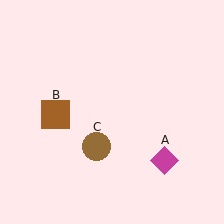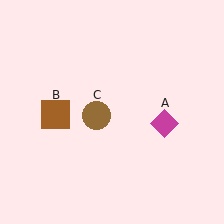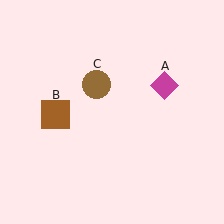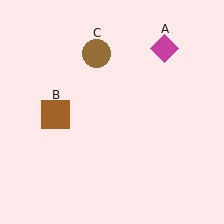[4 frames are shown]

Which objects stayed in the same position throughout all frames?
Brown square (object B) remained stationary.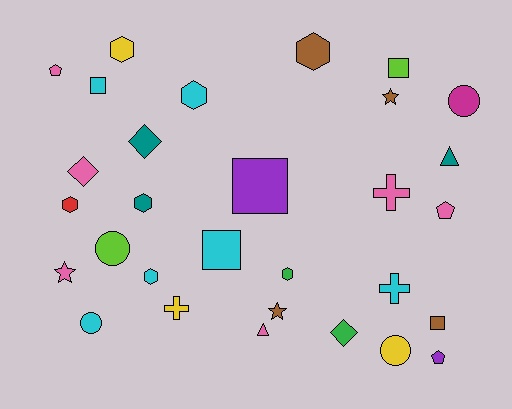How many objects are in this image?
There are 30 objects.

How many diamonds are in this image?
There are 3 diamonds.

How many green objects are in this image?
There are 2 green objects.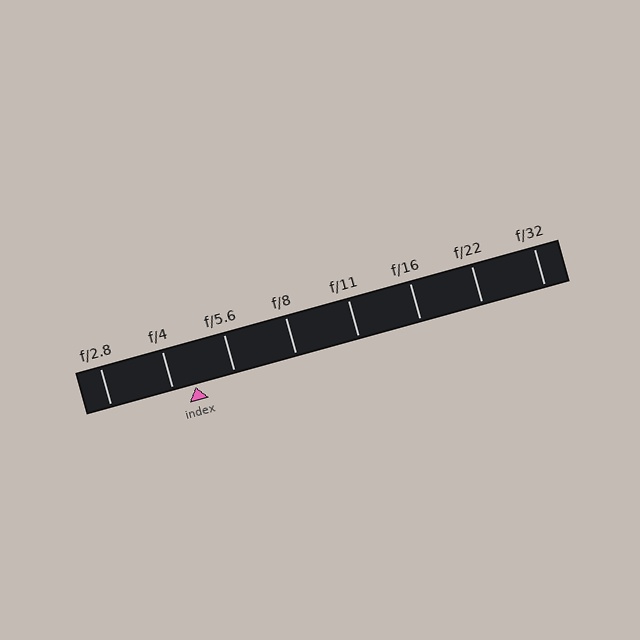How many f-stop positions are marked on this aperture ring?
There are 8 f-stop positions marked.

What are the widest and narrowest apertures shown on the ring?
The widest aperture shown is f/2.8 and the narrowest is f/32.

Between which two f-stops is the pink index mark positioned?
The index mark is between f/4 and f/5.6.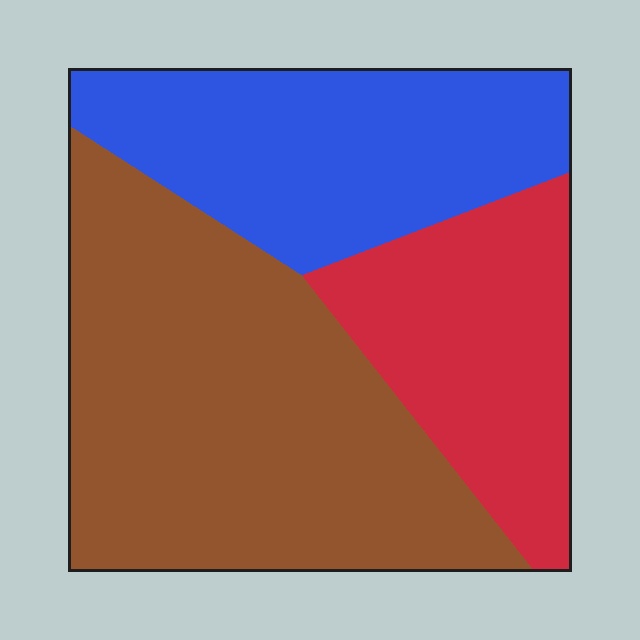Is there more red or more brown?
Brown.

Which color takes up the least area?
Red, at roughly 25%.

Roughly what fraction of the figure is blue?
Blue covers 29% of the figure.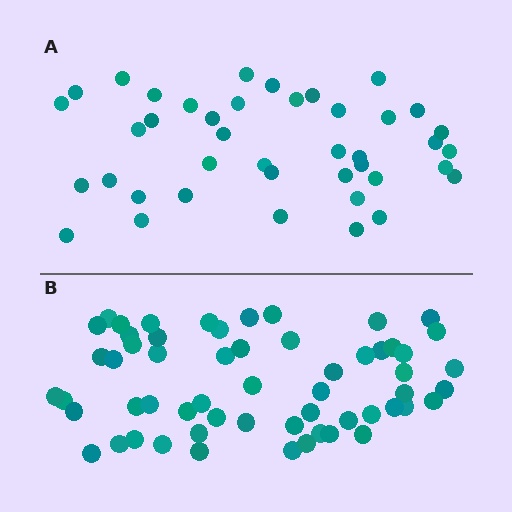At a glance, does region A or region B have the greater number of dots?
Region B (the bottom region) has more dots.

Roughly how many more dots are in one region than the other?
Region B has approximately 15 more dots than region A.